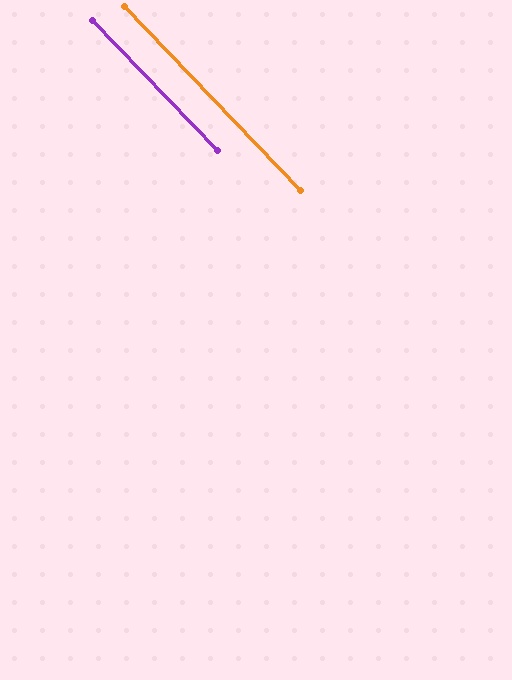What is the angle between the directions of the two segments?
Approximately 0 degrees.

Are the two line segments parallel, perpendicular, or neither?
Parallel — their directions differ by only 0.1°.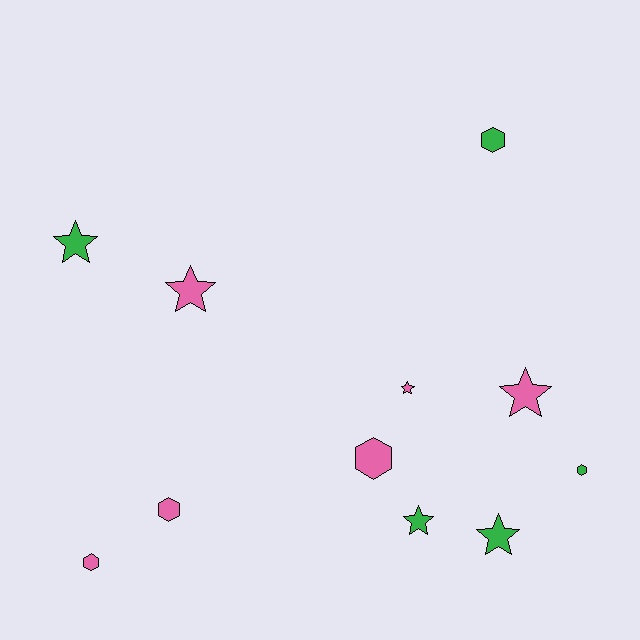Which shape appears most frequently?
Star, with 6 objects.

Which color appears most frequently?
Pink, with 6 objects.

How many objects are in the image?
There are 11 objects.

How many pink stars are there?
There are 3 pink stars.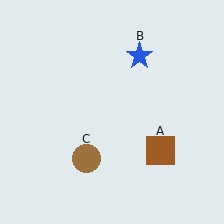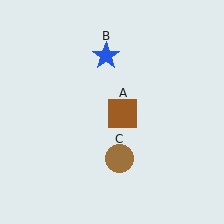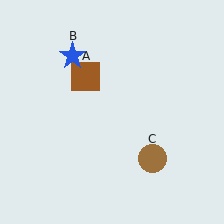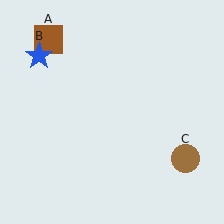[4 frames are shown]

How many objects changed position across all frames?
3 objects changed position: brown square (object A), blue star (object B), brown circle (object C).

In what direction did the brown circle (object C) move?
The brown circle (object C) moved right.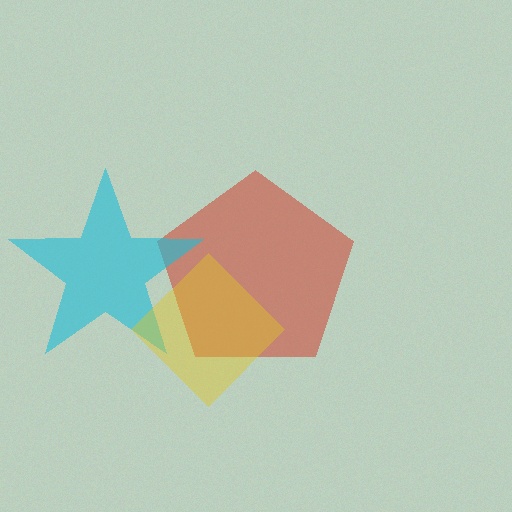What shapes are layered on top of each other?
The layered shapes are: a red pentagon, a cyan star, a yellow diamond.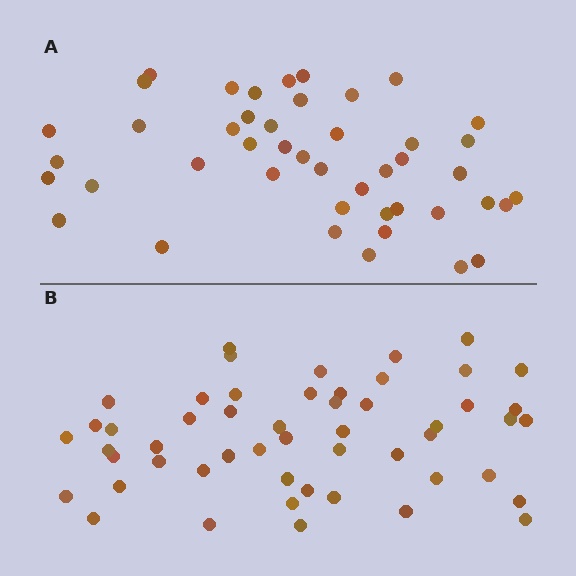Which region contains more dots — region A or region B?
Region B (the bottom region) has more dots.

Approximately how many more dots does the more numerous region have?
Region B has roughly 8 or so more dots than region A.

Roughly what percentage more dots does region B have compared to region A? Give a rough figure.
About 15% more.